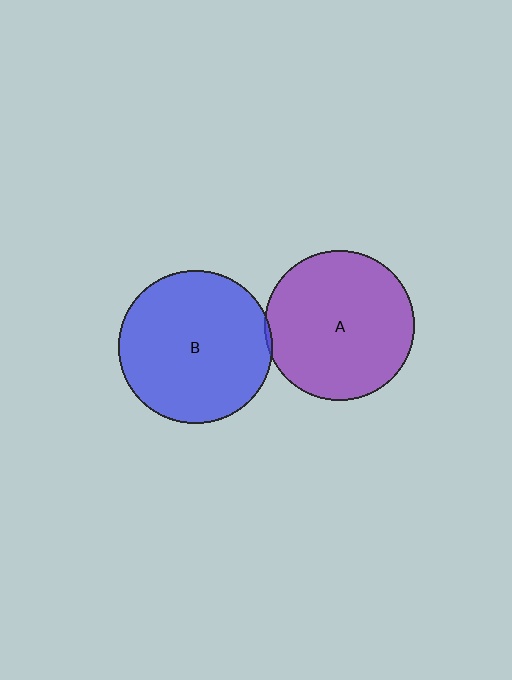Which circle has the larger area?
Circle B (blue).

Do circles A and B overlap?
Yes.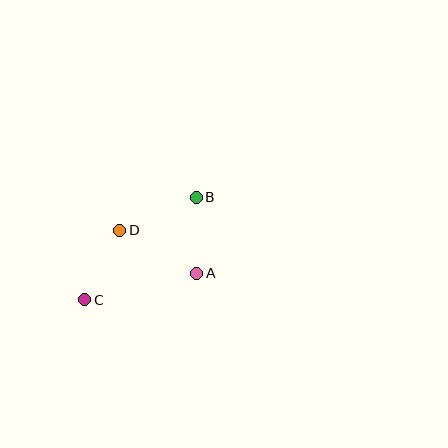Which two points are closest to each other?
Points A and B are closest to each other.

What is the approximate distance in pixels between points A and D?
The distance between A and D is approximately 88 pixels.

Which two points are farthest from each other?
Points B and C are farthest from each other.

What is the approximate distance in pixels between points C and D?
The distance between C and D is approximately 78 pixels.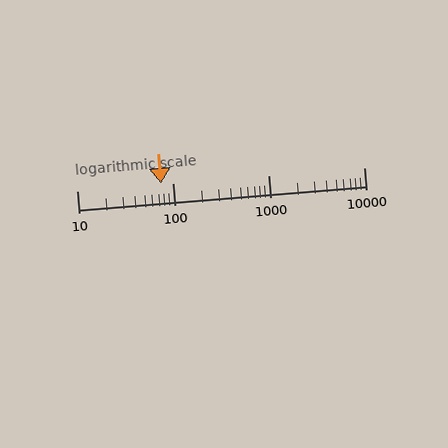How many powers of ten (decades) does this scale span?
The scale spans 3 decades, from 10 to 10000.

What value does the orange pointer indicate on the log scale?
The pointer indicates approximately 75.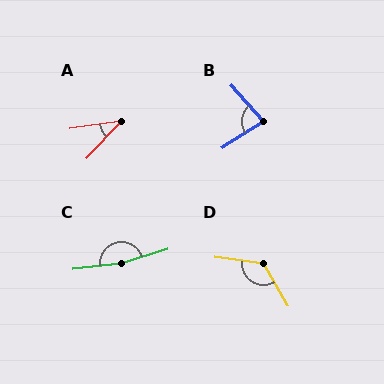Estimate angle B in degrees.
Approximately 80 degrees.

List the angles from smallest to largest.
A (39°), B (80°), D (127°), C (169°).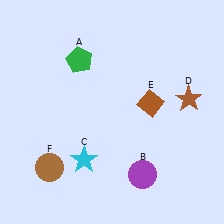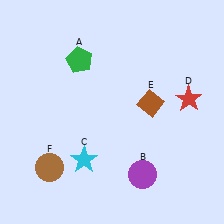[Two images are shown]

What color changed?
The star (D) changed from brown in Image 1 to red in Image 2.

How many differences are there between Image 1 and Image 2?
There is 1 difference between the two images.